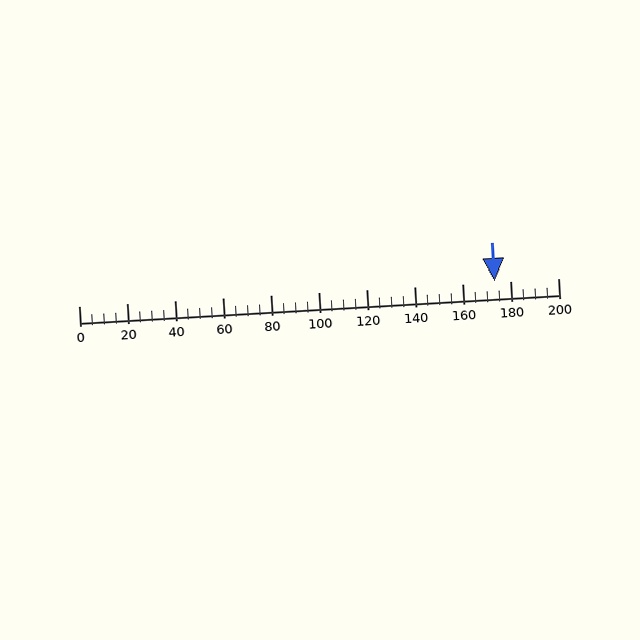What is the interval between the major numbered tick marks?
The major tick marks are spaced 20 units apart.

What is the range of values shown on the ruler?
The ruler shows values from 0 to 200.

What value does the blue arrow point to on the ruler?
The blue arrow points to approximately 174.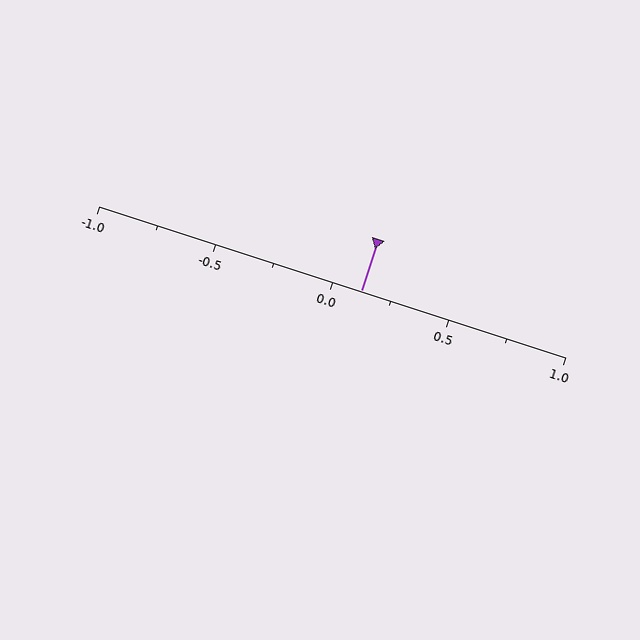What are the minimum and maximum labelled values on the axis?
The axis runs from -1.0 to 1.0.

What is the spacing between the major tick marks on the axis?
The major ticks are spaced 0.5 apart.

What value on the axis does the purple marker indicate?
The marker indicates approximately 0.12.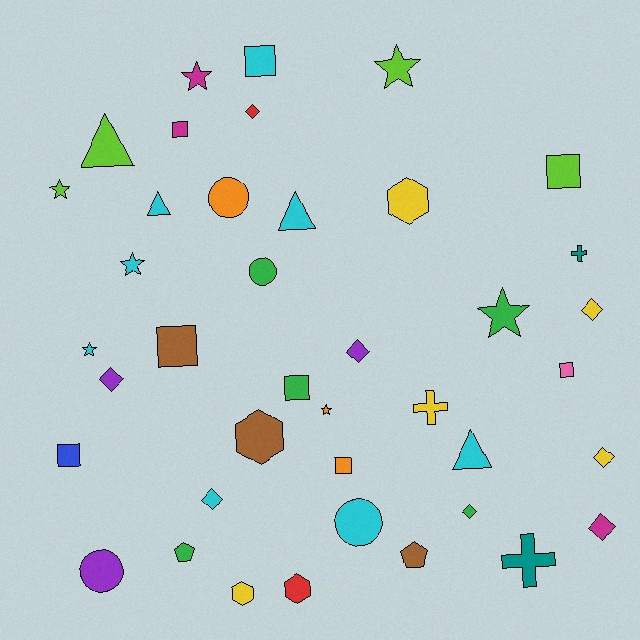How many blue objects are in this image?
There is 1 blue object.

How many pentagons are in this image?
There are 2 pentagons.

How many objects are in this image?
There are 40 objects.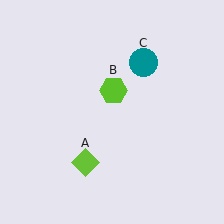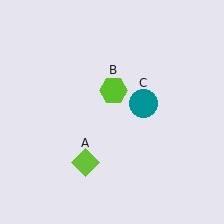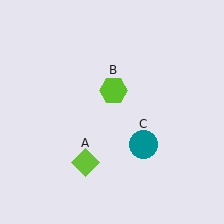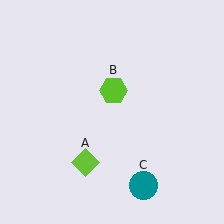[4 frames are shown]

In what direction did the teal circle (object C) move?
The teal circle (object C) moved down.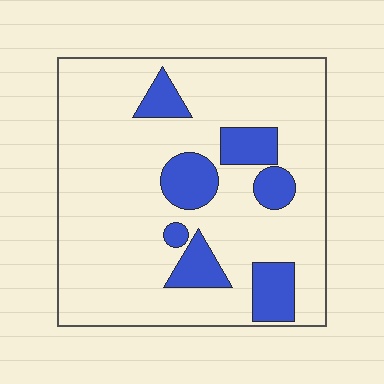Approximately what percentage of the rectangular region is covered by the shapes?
Approximately 20%.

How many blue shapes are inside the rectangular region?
7.